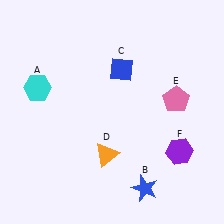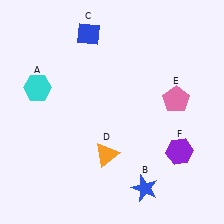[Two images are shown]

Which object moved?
The blue diamond (C) moved up.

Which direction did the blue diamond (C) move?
The blue diamond (C) moved up.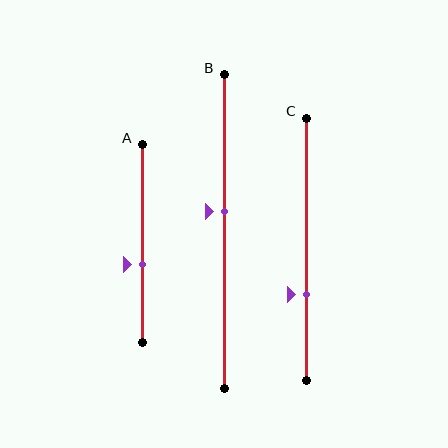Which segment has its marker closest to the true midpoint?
Segment B has its marker closest to the true midpoint.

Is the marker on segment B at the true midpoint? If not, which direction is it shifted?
No, the marker on segment B is shifted upward by about 6% of the segment length.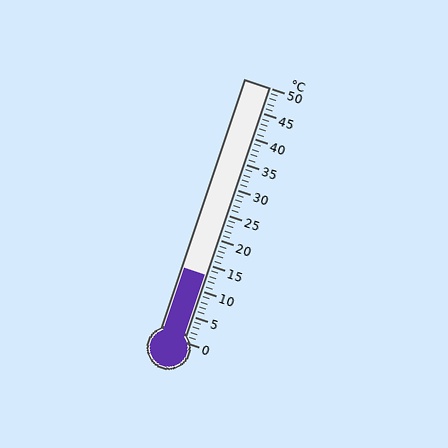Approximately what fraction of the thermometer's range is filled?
The thermometer is filled to approximately 25% of its range.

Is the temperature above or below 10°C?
The temperature is above 10°C.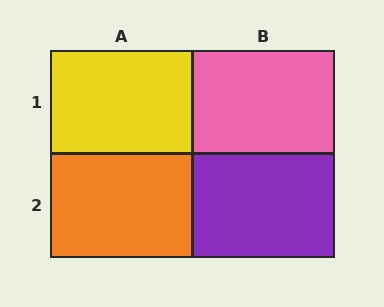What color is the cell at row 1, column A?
Yellow.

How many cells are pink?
1 cell is pink.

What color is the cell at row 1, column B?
Pink.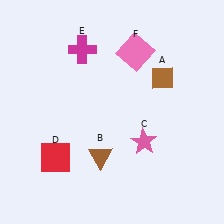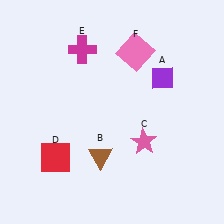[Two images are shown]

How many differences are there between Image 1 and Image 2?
There is 1 difference between the two images.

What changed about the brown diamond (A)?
In Image 1, A is brown. In Image 2, it changed to purple.